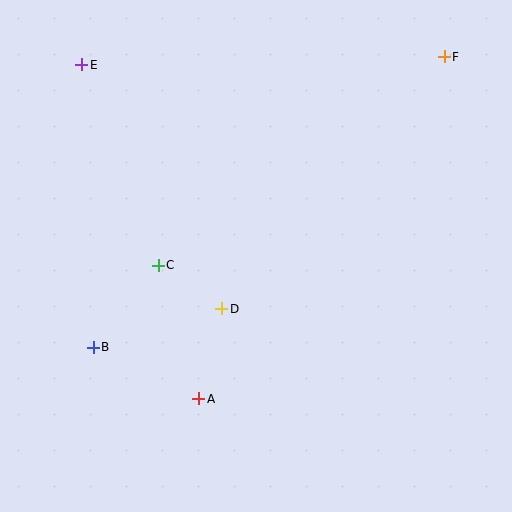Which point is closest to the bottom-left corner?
Point B is closest to the bottom-left corner.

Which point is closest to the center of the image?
Point D at (222, 309) is closest to the center.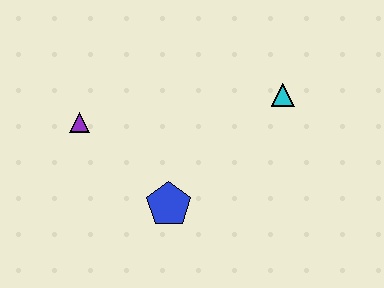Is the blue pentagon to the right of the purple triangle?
Yes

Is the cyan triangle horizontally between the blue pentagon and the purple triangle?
No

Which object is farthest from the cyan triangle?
The purple triangle is farthest from the cyan triangle.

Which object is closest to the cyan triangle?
The blue pentagon is closest to the cyan triangle.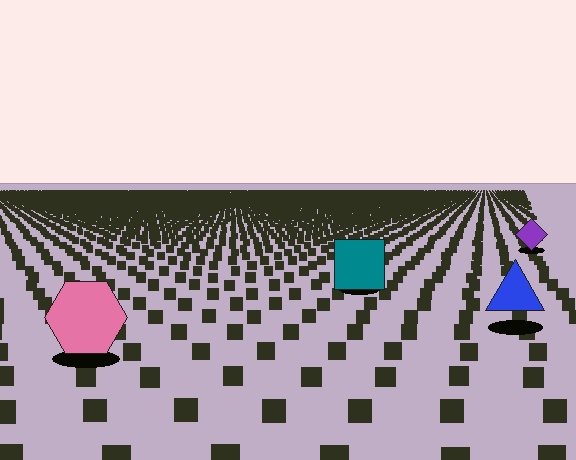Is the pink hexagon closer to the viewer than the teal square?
Yes. The pink hexagon is closer — you can tell from the texture gradient: the ground texture is coarser near it.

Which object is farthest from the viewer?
The purple diamond is farthest from the viewer. It appears smaller and the ground texture around it is denser.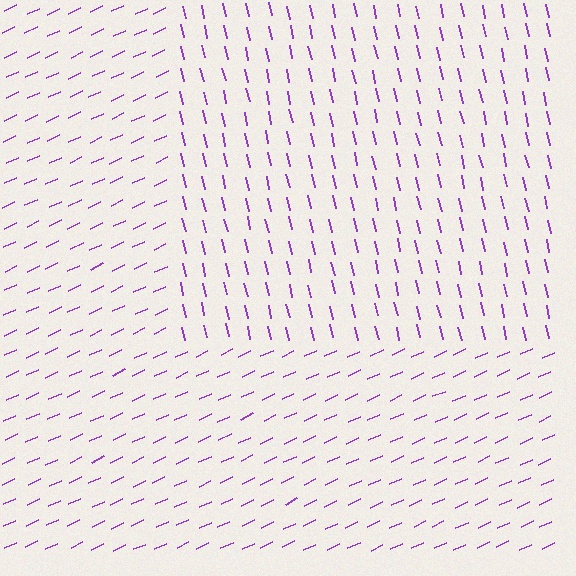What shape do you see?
I see a rectangle.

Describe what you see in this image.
The image is filled with small purple line segments. A rectangle region in the image has lines oriented differently from the surrounding lines, creating a visible texture boundary.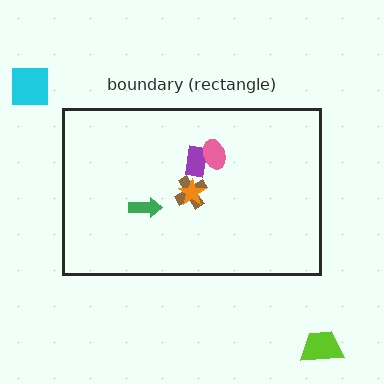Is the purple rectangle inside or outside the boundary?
Inside.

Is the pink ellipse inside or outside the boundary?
Inside.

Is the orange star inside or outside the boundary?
Inside.